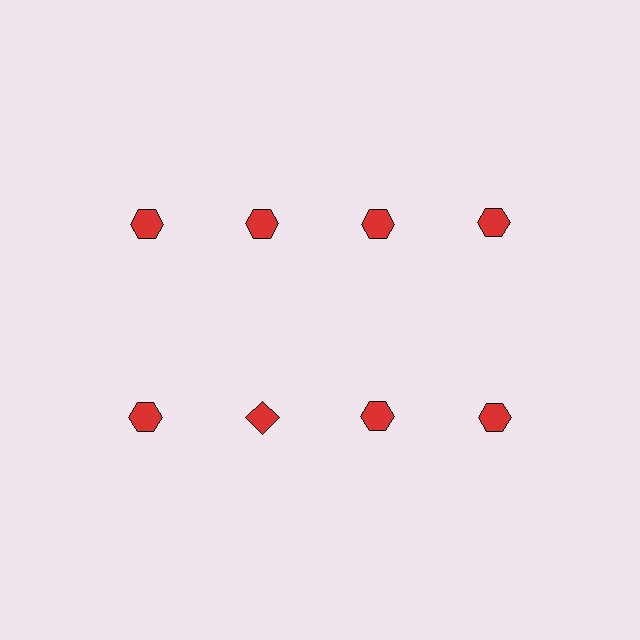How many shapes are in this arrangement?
There are 8 shapes arranged in a grid pattern.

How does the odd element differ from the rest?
It has a different shape: diamond instead of hexagon.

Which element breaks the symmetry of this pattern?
The red diamond in the second row, second from left column breaks the symmetry. All other shapes are red hexagons.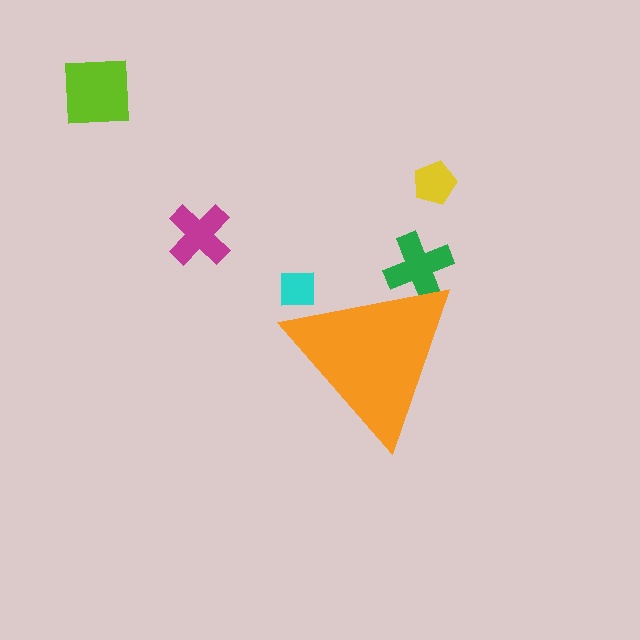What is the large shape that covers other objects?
An orange triangle.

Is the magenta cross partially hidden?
No, the magenta cross is fully visible.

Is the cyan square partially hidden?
Yes, the cyan square is partially hidden behind the orange triangle.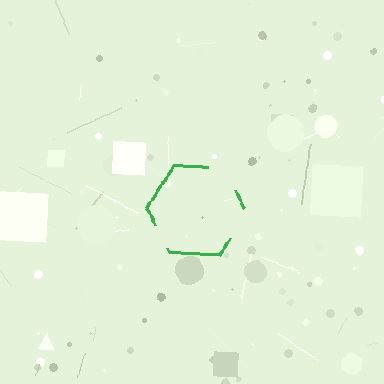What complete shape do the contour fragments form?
The contour fragments form a hexagon.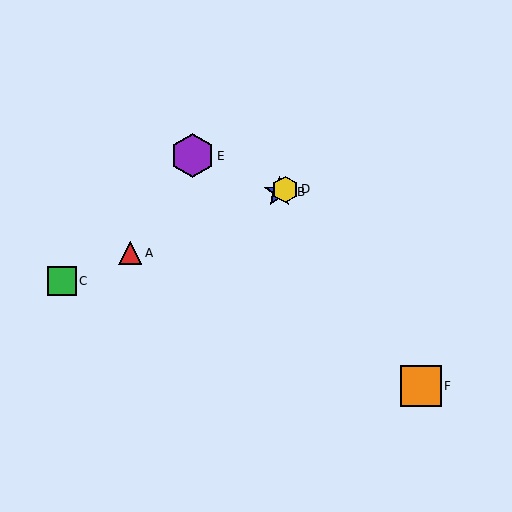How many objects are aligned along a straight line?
4 objects (A, B, C, D) are aligned along a straight line.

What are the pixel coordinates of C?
Object C is at (62, 281).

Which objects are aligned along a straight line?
Objects A, B, C, D are aligned along a straight line.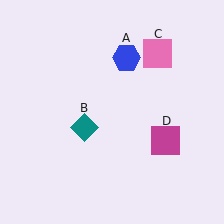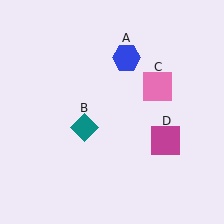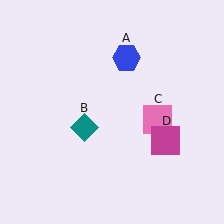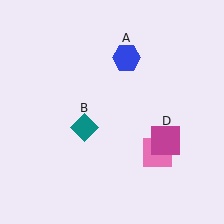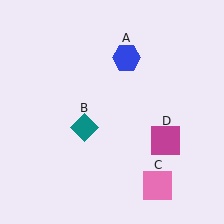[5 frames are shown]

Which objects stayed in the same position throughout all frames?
Blue hexagon (object A) and teal diamond (object B) and magenta square (object D) remained stationary.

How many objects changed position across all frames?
1 object changed position: pink square (object C).